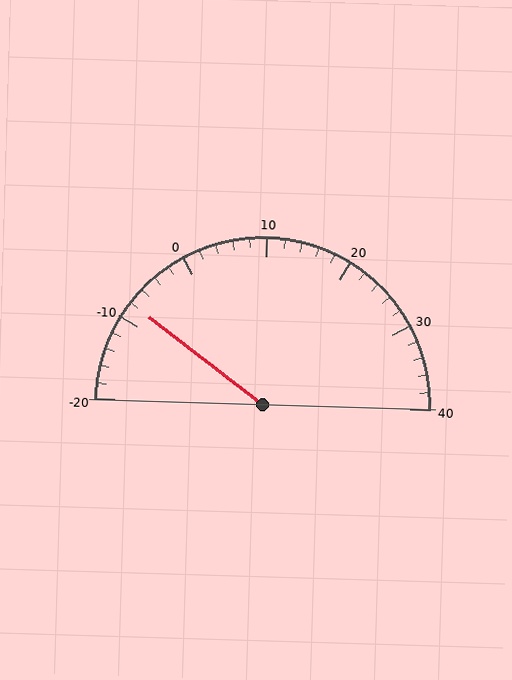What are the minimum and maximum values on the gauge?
The gauge ranges from -20 to 40.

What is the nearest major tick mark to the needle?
The nearest major tick mark is -10.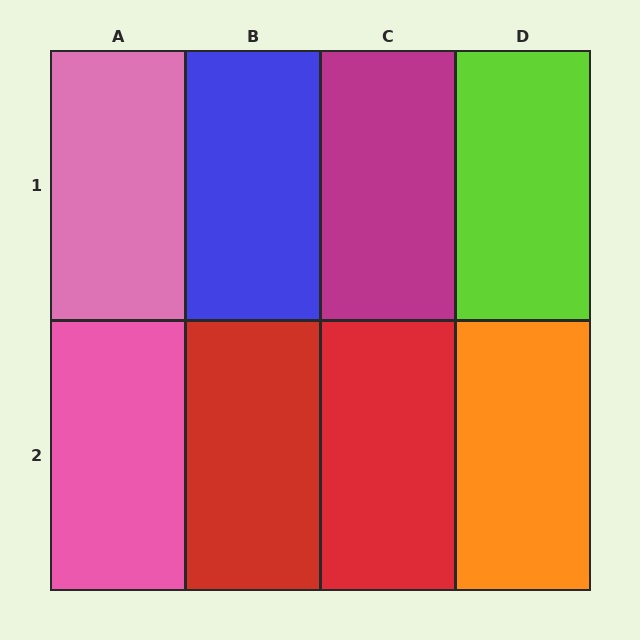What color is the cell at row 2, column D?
Orange.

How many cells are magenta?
1 cell is magenta.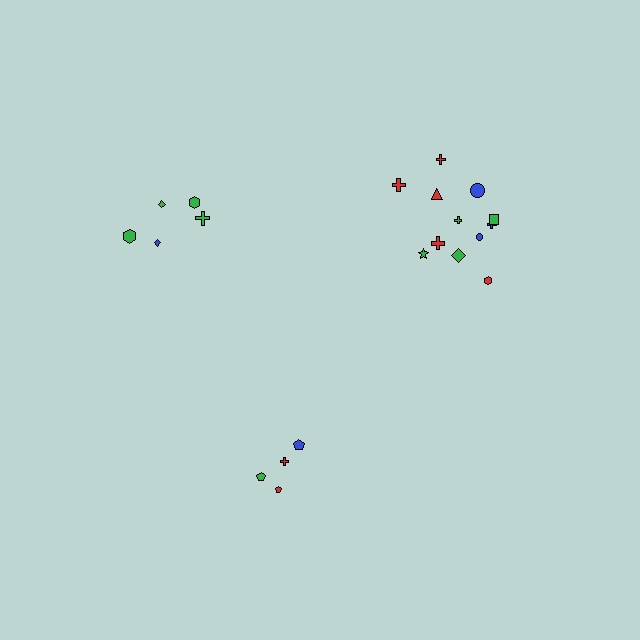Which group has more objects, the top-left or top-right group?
The top-right group.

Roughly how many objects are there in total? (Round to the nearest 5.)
Roughly 20 objects in total.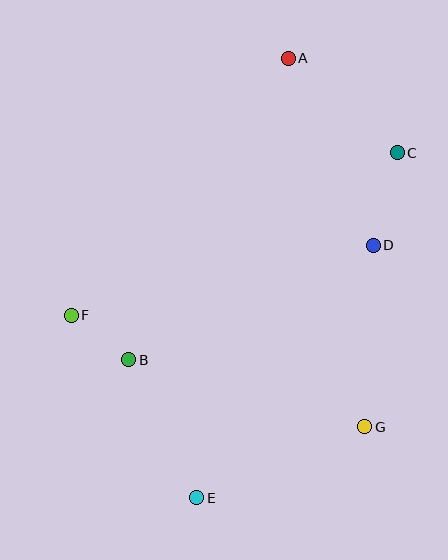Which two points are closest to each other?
Points B and F are closest to each other.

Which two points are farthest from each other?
Points A and E are farthest from each other.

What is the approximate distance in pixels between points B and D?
The distance between B and D is approximately 270 pixels.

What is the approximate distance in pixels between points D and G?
The distance between D and G is approximately 182 pixels.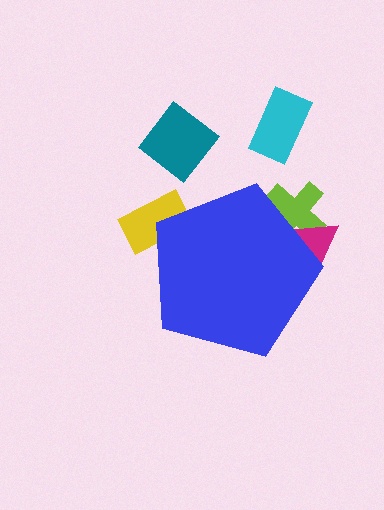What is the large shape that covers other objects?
A blue pentagon.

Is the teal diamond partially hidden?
No, the teal diamond is fully visible.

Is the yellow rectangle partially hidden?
Yes, the yellow rectangle is partially hidden behind the blue pentagon.